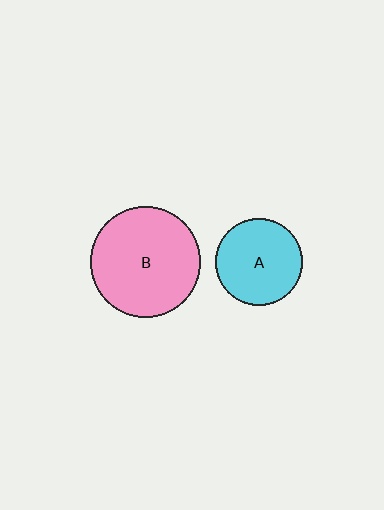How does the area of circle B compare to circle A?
Approximately 1.6 times.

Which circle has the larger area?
Circle B (pink).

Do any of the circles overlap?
No, none of the circles overlap.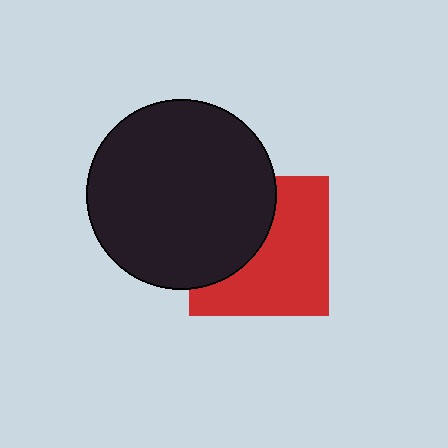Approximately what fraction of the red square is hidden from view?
Roughly 41% of the red square is hidden behind the black circle.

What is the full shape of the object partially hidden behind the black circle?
The partially hidden object is a red square.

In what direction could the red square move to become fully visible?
The red square could move right. That would shift it out from behind the black circle entirely.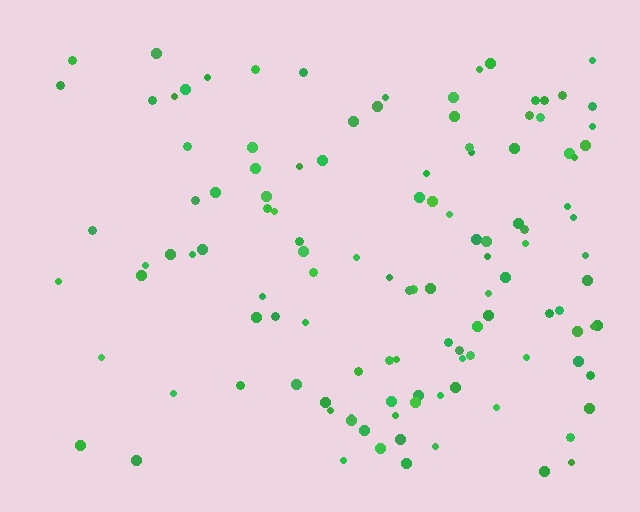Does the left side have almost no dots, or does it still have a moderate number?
Still a moderate number, just noticeably fewer than the right.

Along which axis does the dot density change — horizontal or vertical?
Horizontal.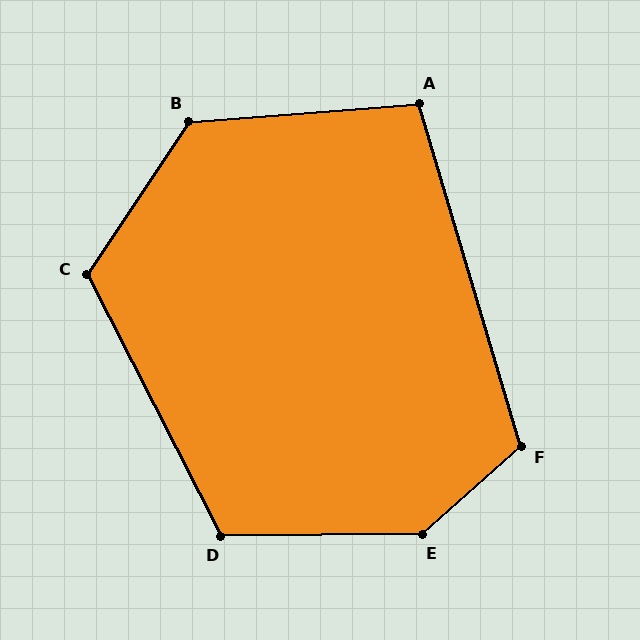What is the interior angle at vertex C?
Approximately 119 degrees (obtuse).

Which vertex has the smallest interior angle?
A, at approximately 102 degrees.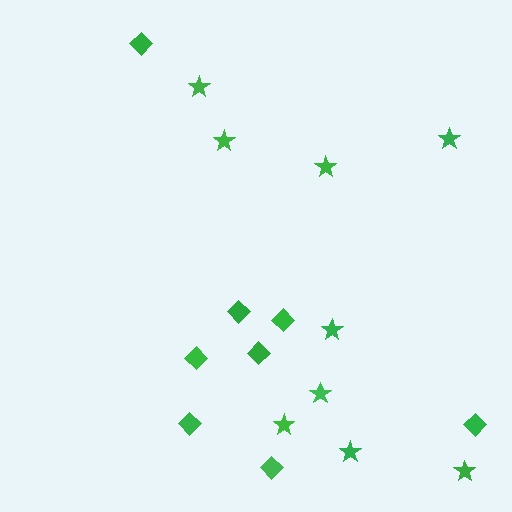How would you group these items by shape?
There are 2 groups: one group of diamonds (8) and one group of stars (9).